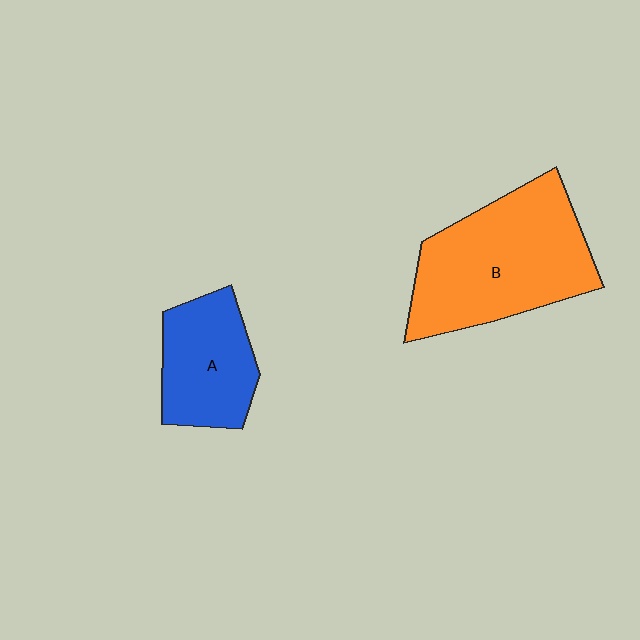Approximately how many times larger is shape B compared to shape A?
Approximately 1.8 times.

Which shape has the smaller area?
Shape A (blue).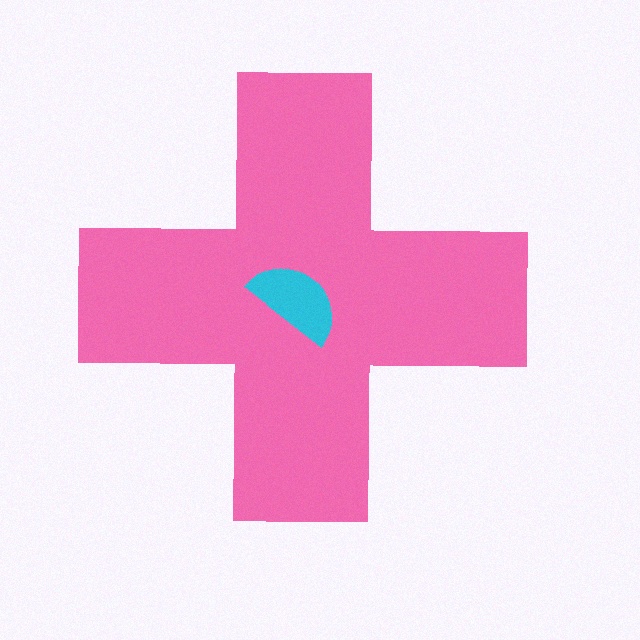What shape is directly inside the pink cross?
The cyan semicircle.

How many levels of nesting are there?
2.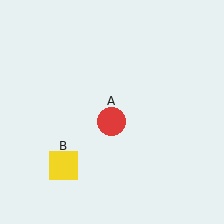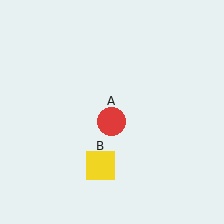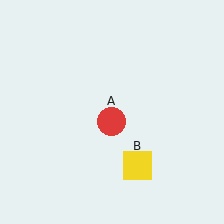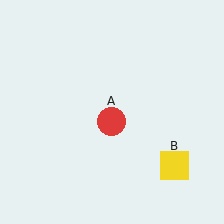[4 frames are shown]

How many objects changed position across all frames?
1 object changed position: yellow square (object B).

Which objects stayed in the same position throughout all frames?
Red circle (object A) remained stationary.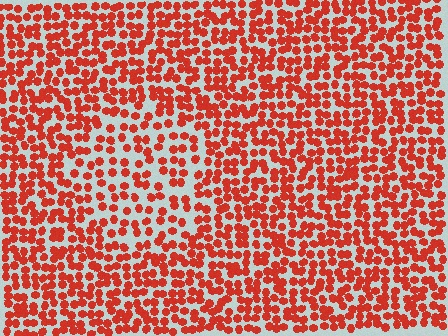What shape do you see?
I see a circle.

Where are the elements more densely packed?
The elements are more densely packed outside the circle boundary.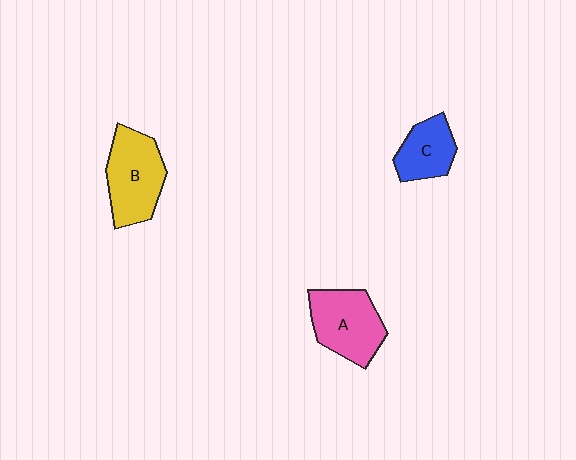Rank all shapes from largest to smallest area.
From largest to smallest: B (yellow), A (pink), C (blue).